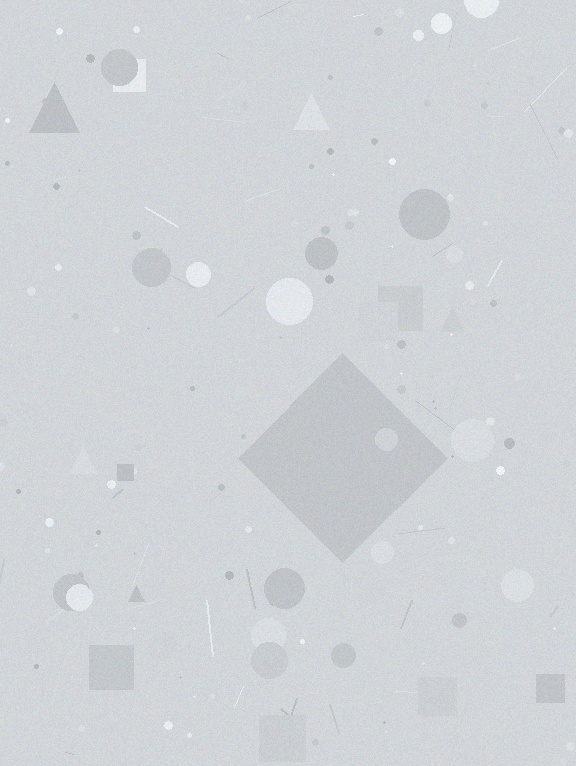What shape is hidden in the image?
A diamond is hidden in the image.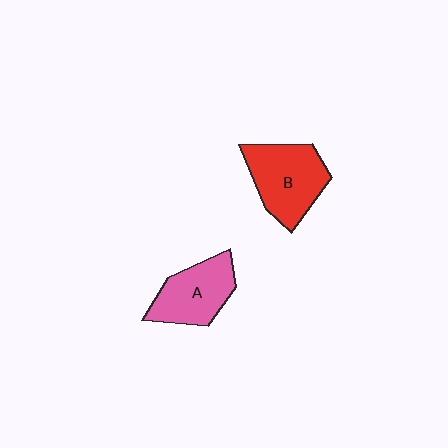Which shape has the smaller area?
Shape A (pink).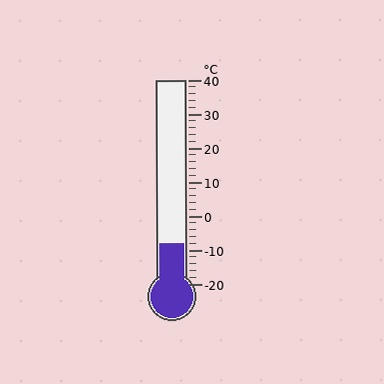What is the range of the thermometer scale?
The thermometer scale ranges from -20°C to 40°C.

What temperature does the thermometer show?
The thermometer shows approximately -8°C.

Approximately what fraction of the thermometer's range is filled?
The thermometer is filled to approximately 20% of its range.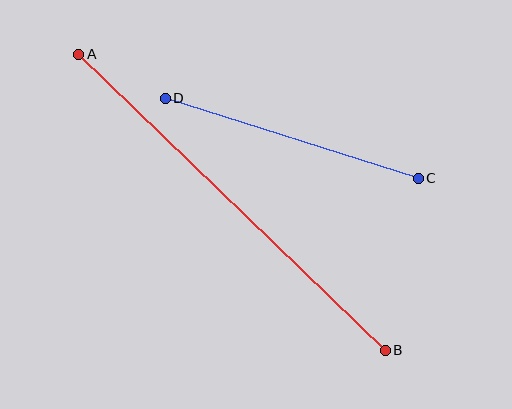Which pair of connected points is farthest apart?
Points A and B are farthest apart.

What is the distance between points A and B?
The distance is approximately 426 pixels.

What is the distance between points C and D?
The distance is approximately 265 pixels.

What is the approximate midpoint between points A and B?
The midpoint is at approximately (232, 202) pixels.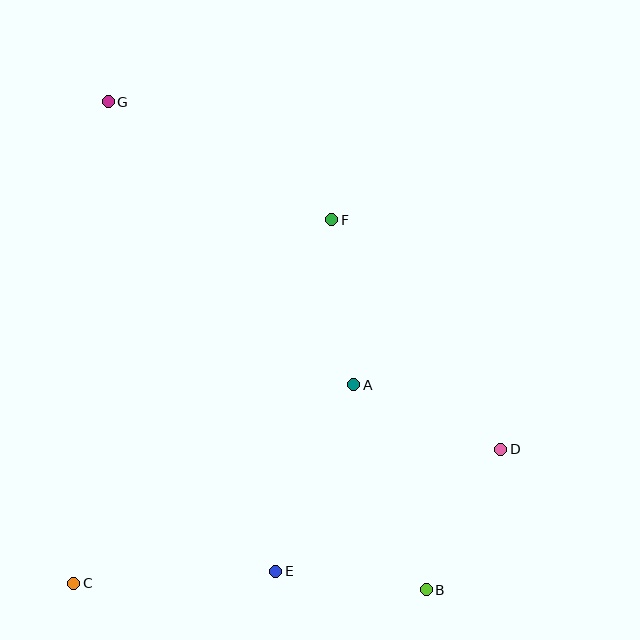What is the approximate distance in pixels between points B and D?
The distance between B and D is approximately 159 pixels.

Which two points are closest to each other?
Points B and E are closest to each other.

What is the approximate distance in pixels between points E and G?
The distance between E and G is approximately 499 pixels.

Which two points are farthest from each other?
Points B and G are farthest from each other.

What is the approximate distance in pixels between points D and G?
The distance between D and G is approximately 524 pixels.